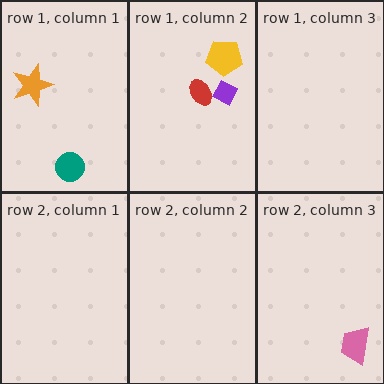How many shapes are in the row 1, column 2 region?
3.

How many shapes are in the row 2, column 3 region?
1.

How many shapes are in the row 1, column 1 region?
2.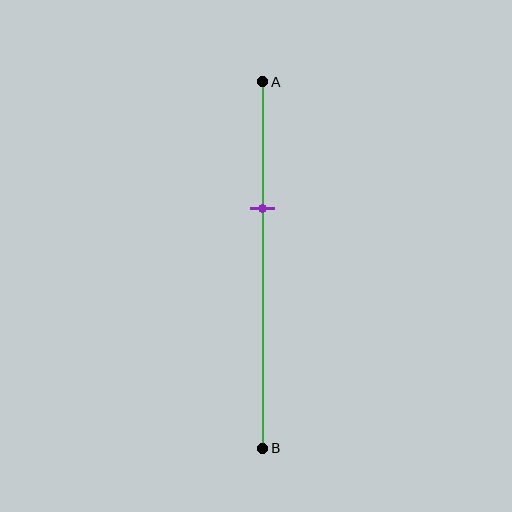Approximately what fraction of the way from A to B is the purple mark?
The purple mark is approximately 35% of the way from A to B.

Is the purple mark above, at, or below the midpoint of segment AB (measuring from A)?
The purple mark is above the midpoint of segment AB.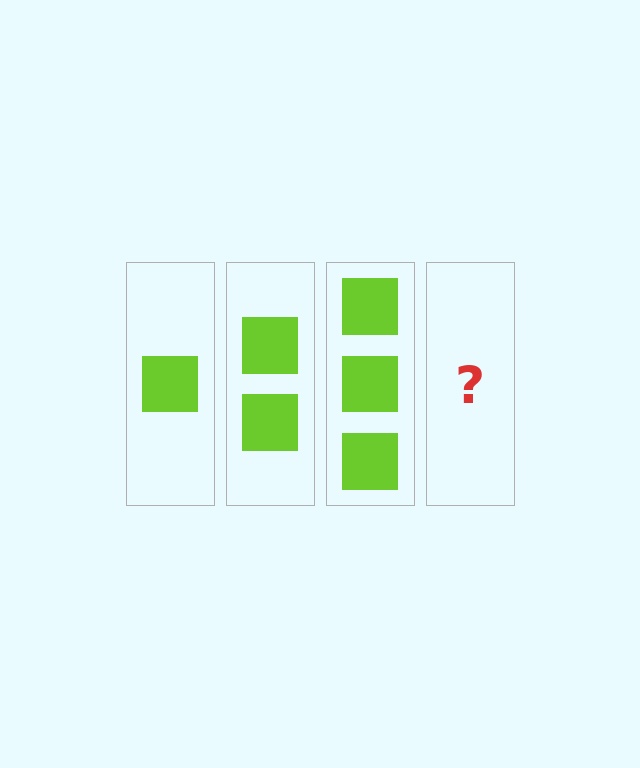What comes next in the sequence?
The next element should be 4 squares.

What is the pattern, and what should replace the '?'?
The pattern is that each step adds one more square. The '?' should be 4 squares.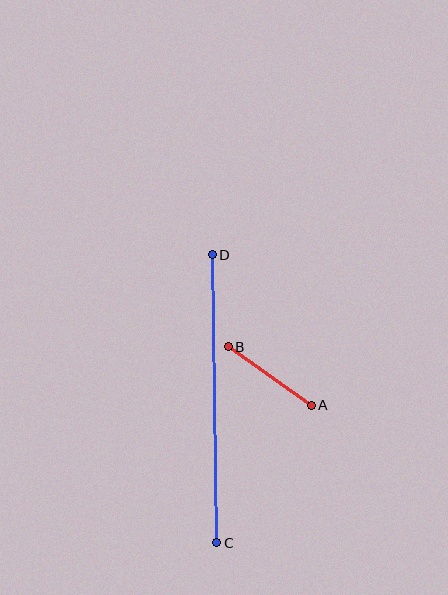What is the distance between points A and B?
The distance is approximately 102 pixels.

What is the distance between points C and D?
The distance is approximately 288 pixels.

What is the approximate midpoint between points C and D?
The midpoint is at approximately (215, 399) pixels.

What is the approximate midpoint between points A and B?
The midpoint is at approximately (270, 376) pixels.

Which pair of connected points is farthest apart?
Points C and D are farthest apart.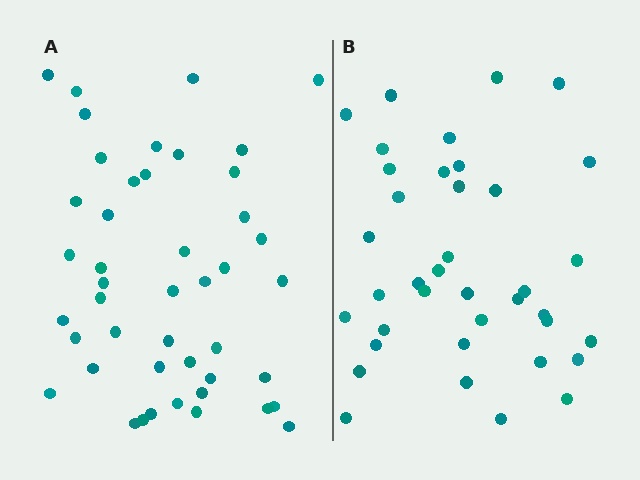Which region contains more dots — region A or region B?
Region A (the left region) has more dots.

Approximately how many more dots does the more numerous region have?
Region A has roughly 8 or so more dots than region B.